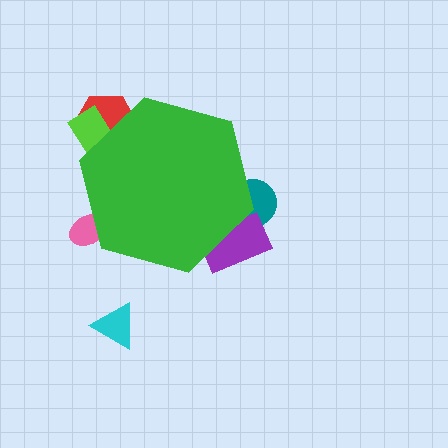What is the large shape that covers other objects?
A green hexagon.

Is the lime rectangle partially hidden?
Yes, the lime rectangle is partially hidden behind the green hexagon.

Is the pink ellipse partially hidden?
Yes, the pink ellipse is partially hidden behind the green hexagon.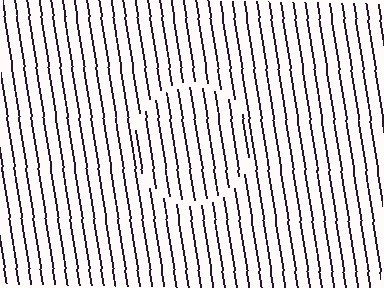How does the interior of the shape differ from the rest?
The interior of the shape contains the same grating, shifted by half a period — the contour is defined by the phase discontinuity where line-ends from the inner and outer gratings abut.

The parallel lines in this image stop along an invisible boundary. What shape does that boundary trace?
An illusory circle. The interior of the shape contains the same grating, shifted by half a period — the contour is defined by the phase discontinuity where line-ends from the inner and outer gratings abut.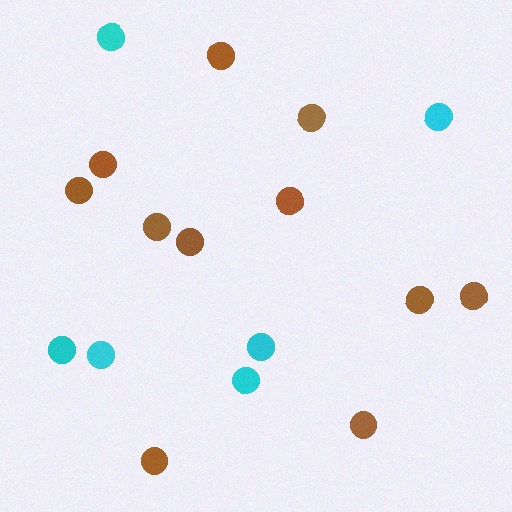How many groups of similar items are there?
There are 2 groups: one group of brown circles (11) and one group of cyan circles (6).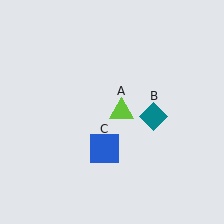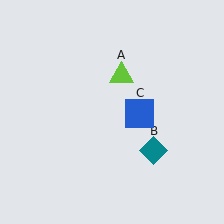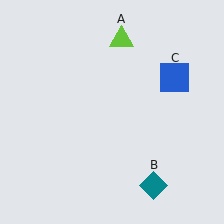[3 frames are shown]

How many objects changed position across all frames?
3 objects changed position: lime triangle (object A), teal diamond (object B), blue square (object C).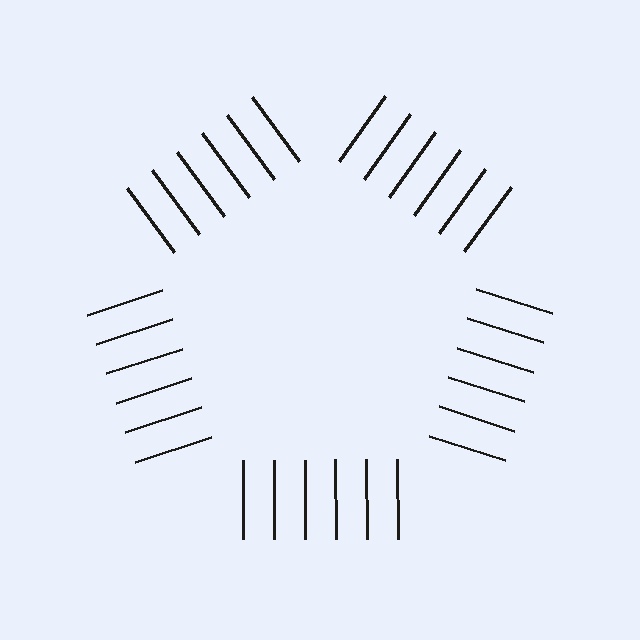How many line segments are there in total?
30 — 6 along each of the 5 edges.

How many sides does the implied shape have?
5 sides — the line-ends trace a pentagon.